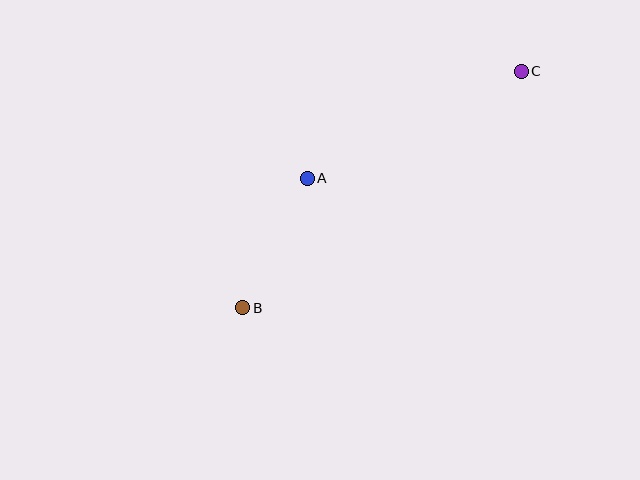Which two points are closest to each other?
Points A and B are closest to each other.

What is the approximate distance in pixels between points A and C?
The distance between A and C is approximately 240 pixels.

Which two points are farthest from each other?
Points B and C are farthest from each other.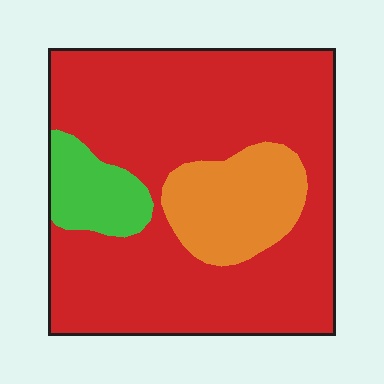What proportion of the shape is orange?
Orange covers roughly 15% of the shape.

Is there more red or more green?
Red.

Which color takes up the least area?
Green, at roughly 10%.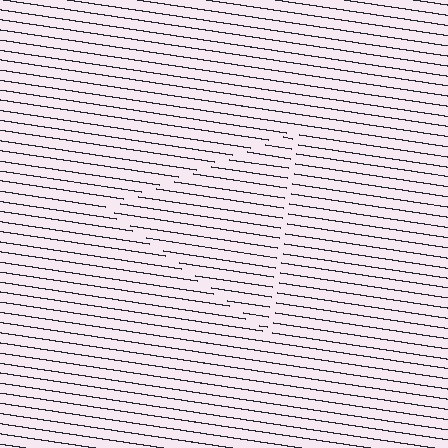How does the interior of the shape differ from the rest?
The interior of the shape contains the same grating, shifted by half a period — the contour is defined by the phase discontinuity where line-ends from the inner and outer gratings abut.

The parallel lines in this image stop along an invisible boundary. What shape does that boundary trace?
An illusory triangle. The interior of the shape contains the same grating, shifted by half a period — the contour is defined by the phase discontinuity where line-ends from the inner and outer gratings abut.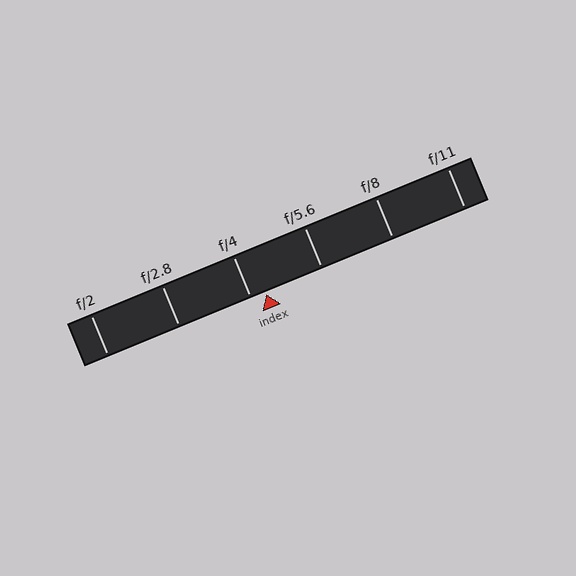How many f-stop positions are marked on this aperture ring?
There are 6 f-stop positions marked.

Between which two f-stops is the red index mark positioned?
The index mark is between f/4 and f/5.6.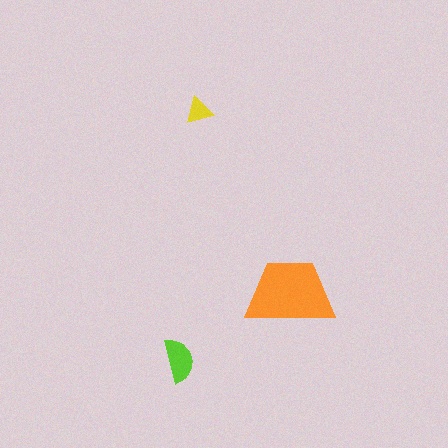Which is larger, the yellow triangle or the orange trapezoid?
The orange trapezoid.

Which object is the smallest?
The yellow triangle.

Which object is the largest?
The orange trapezoid.